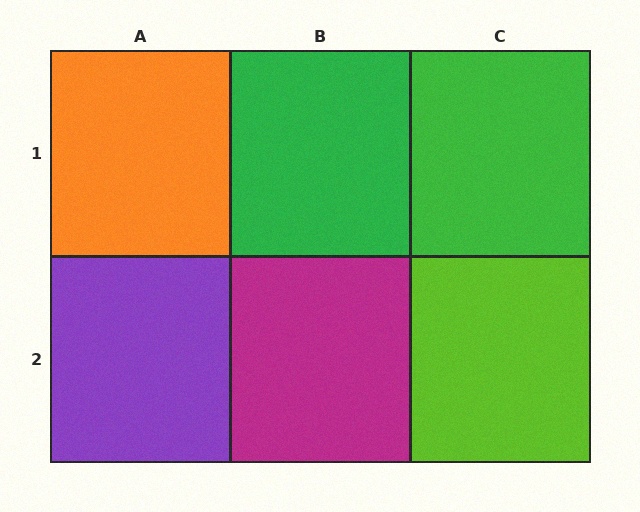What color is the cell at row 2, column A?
Purple.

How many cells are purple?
1 cell is purple.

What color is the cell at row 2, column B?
Magenta.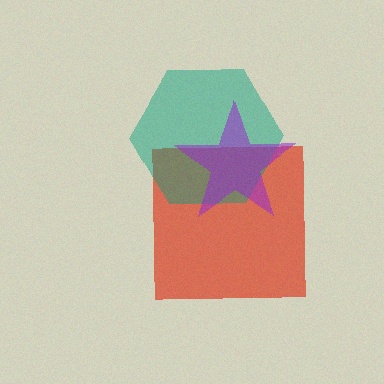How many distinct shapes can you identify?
There are 3 distinct shapes: a red square, a teal hexagon, a purple star.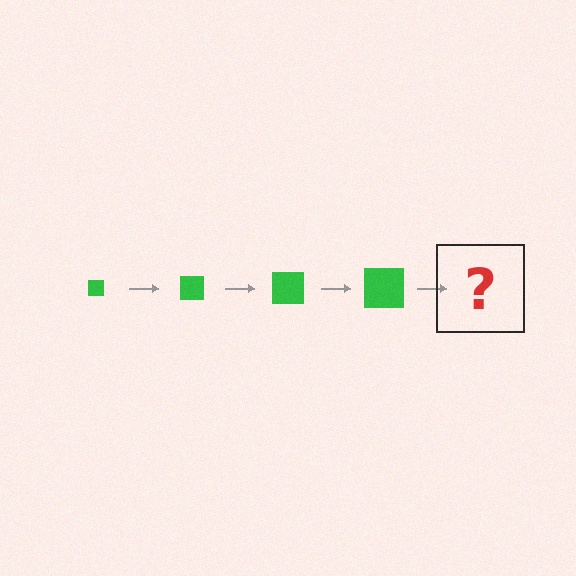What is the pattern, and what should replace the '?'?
The pattern is that the square gets progressively larger each step. The '?' should be a green square, larger than the previous one.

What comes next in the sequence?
The next element should be a green square, larger than the previous one.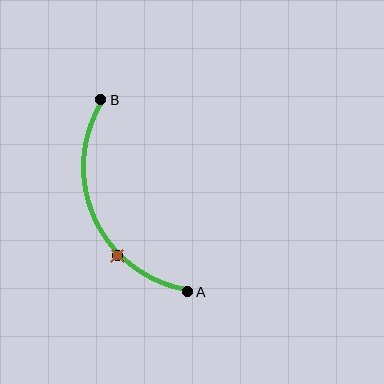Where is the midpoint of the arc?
The arc midpoint is the point on the curve farthest from the straight line joining A and B. It sits to the left of that line.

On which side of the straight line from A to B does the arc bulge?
The arc bulges to the left of the straight line connecting A and B.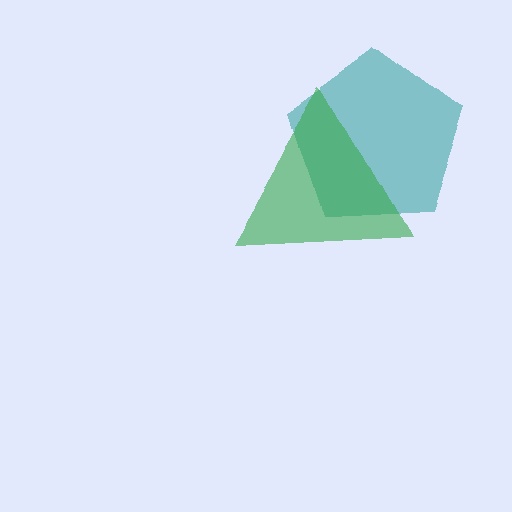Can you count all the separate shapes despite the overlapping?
Yes, there are 2 separate shapes.